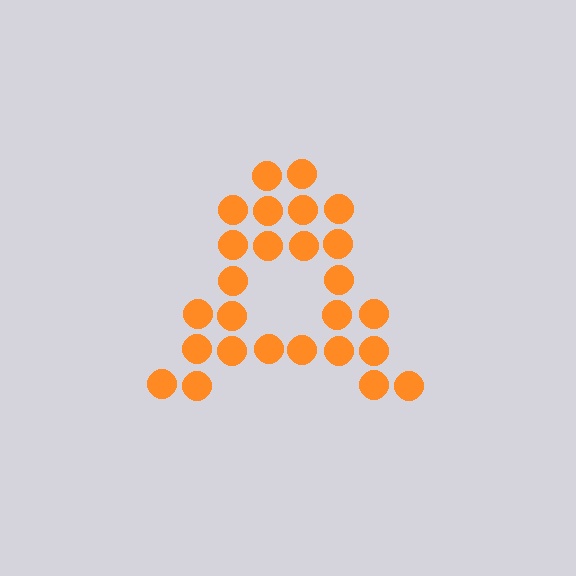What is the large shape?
The large shape is the letter A.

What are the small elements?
The small elements are circles.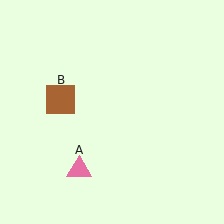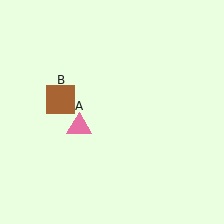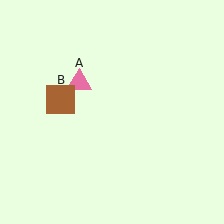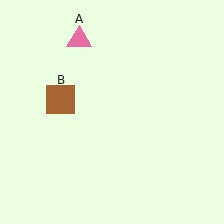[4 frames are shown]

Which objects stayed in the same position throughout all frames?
Brown square (object B) remained stationary.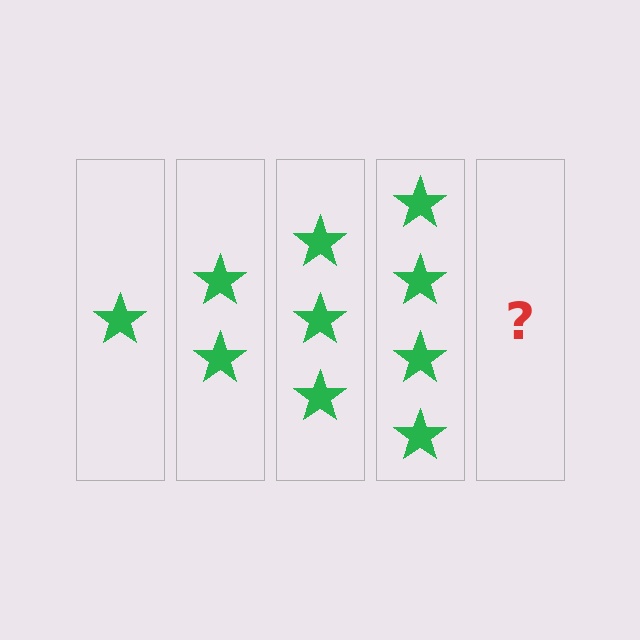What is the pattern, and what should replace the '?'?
The pattern is that each step adds one more star. The '?' should be 5 stars.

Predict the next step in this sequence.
The next step is 5 stars.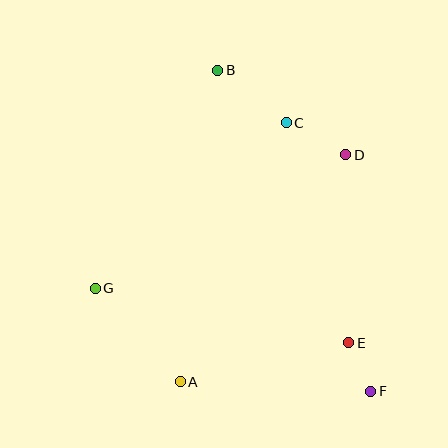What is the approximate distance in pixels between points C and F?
The distance between C and F is approximately 281 pixels.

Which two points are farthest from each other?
Points B and F are farthest from each other.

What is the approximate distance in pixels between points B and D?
The distance between B and D is approximately 154 pixels.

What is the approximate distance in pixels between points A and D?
The distance between A and D is approximately 281 pixels.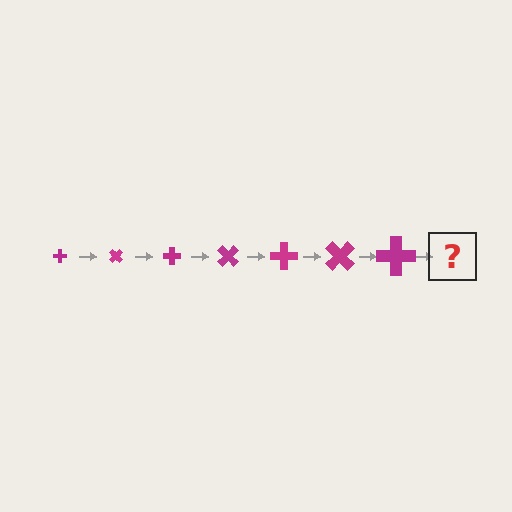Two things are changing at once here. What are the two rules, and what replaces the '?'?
The two rules are that the cross grows larger each step and it rotates 45 degrees each step. The '?' should be a cross, larger than the previous one and rotated 315 degrees from the start.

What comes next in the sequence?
The next element should be a cross, larger than the previous one and rotated 315 degrees from the start.